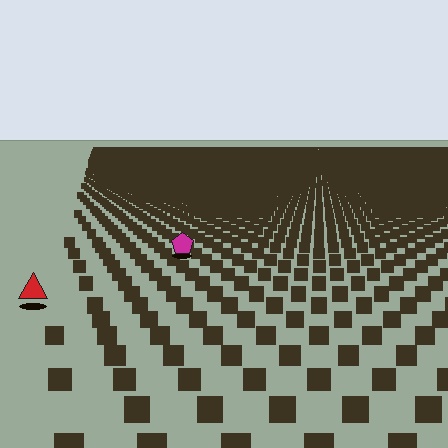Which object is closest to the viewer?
The red triangle is closest. The texture marks near it are larger and more spread out.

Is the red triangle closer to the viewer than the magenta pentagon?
Yes. The red triangle is closer — you can tell from the texture gradient: the ground texture is coarser near it.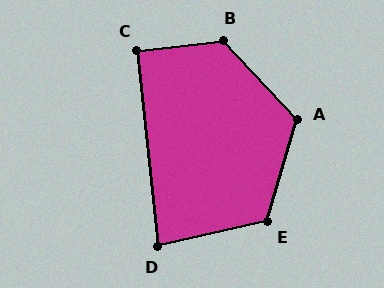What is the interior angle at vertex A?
Approximately 121 degrees (obtuse).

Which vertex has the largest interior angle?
B, at approximately 126 degrees.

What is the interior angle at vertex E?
Approximately 119 degrees (obtuse).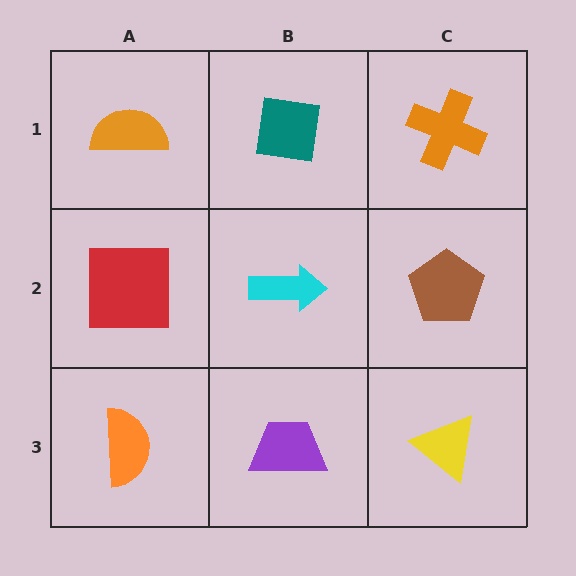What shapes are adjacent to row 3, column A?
A red square (row 2, column A), a purple trapezoid (row 3, column B).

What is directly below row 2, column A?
An orange semicircle.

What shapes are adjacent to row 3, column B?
A cyan arrow (row 2, column B), an orange semicircle (row 3, column A), a yellow triangle (row 3, column C).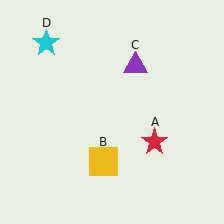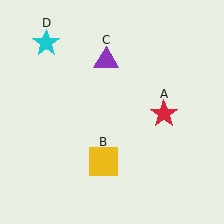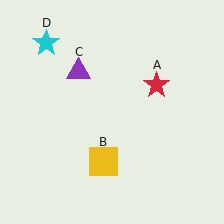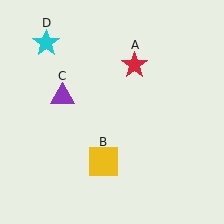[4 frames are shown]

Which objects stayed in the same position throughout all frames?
Yellow square (object B) and cyan star (object D) remained stationary.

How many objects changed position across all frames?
2 objects changed position: red star (object A), purple triangle (object C).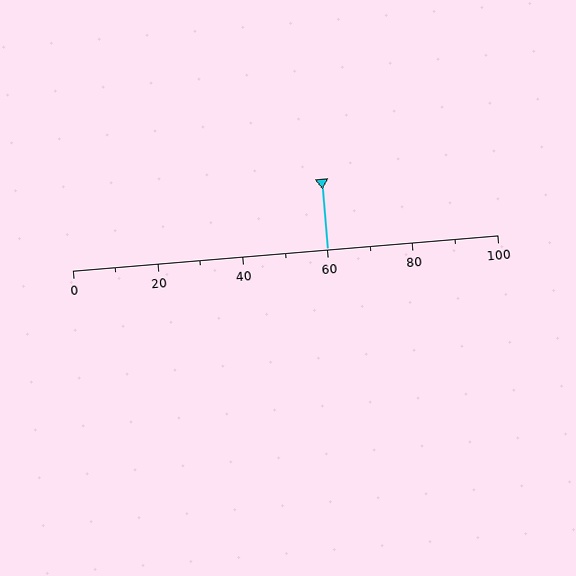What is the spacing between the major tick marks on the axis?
The major ticks are spaced 20 apart.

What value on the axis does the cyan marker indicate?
The marker indicates approximately 60.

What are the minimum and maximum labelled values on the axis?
The axis runs from 0 to 100.